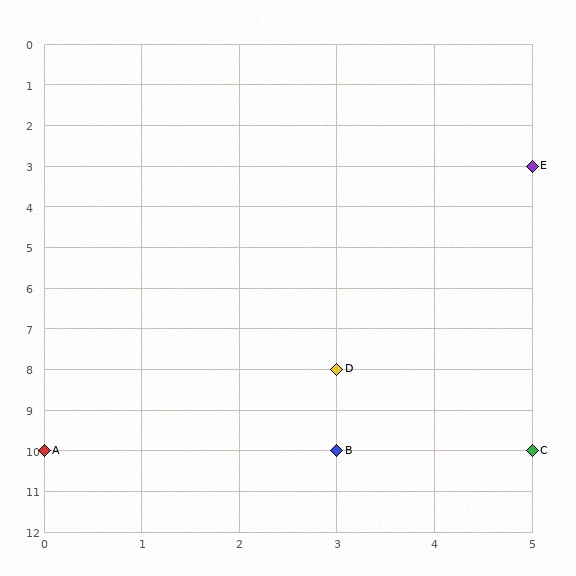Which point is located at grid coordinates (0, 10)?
Point A is at (0, 10).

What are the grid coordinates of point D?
Point D is at grid coordinates (3, 8).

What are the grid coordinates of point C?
Point C is at grid coordinates (5, 10).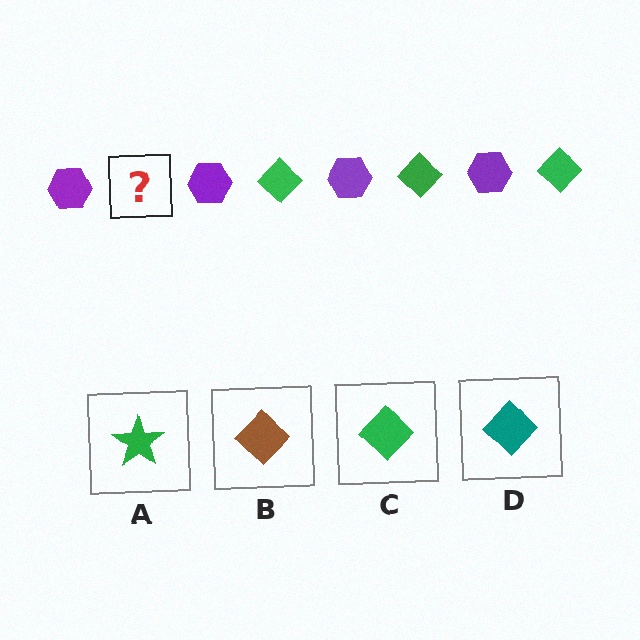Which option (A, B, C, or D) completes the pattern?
C.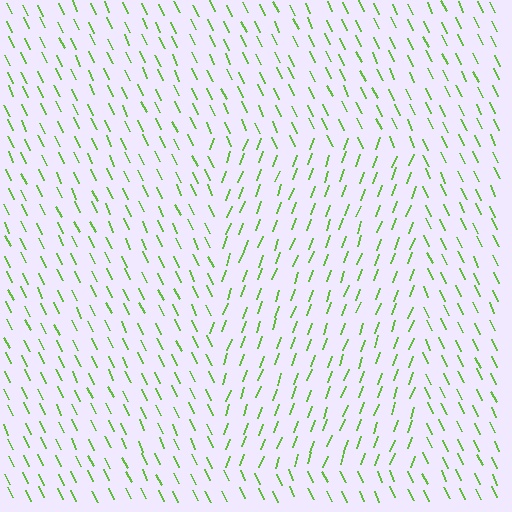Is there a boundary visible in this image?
Yes, there is a texture boundary formed by a change in line orientation.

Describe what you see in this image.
The image is filled with small lime line segments. A rectangle region in the image has lines oriented differently from the surrounding lines, creating a visible texture boundary.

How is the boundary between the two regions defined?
The boundary is defined purely by a change in line orientation (approximately 45 degrees difference). All lines are the same color and thickness.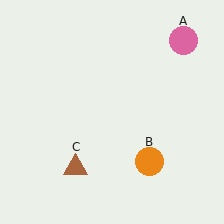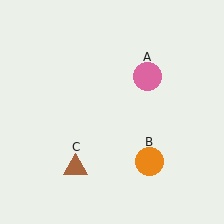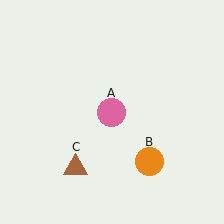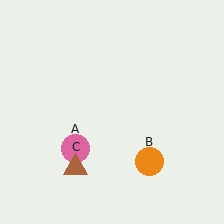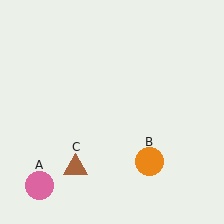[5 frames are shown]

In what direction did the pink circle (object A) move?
The pink circle (object A) moved down and to the left.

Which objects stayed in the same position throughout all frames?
Orange circle (object B) and brown triangle (object C) remained stationary.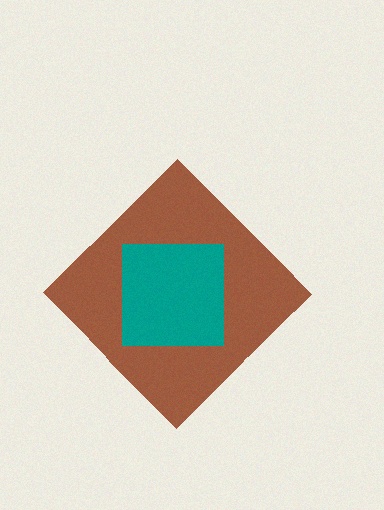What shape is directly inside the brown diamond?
The teal square.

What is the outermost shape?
The brown diamond.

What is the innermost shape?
The teal square.